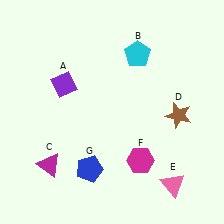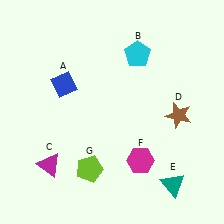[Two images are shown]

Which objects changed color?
A changed from purple to blue. E changed from pink to teal. G changed from blue to lime.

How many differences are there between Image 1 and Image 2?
There are 3 differences between the two images.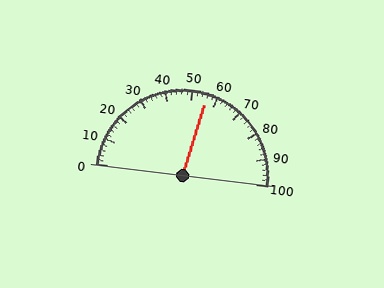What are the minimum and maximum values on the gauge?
The gauge ranges from 0 to 100.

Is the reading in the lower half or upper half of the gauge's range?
The reading is in the upper half of the range (0 to 100).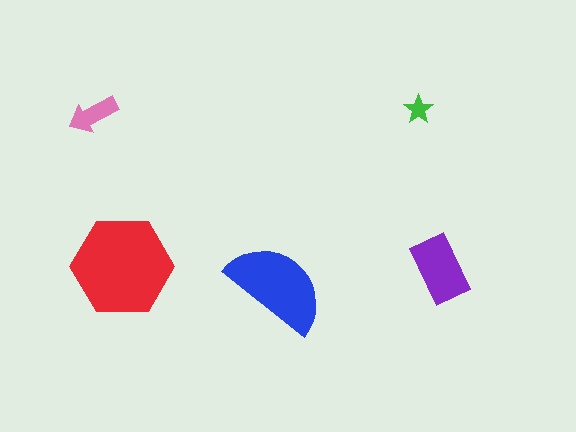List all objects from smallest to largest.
The green star, the pink arrow, the purple rectangle, the blue semicircle, the red hexagon.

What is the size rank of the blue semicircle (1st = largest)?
2nd.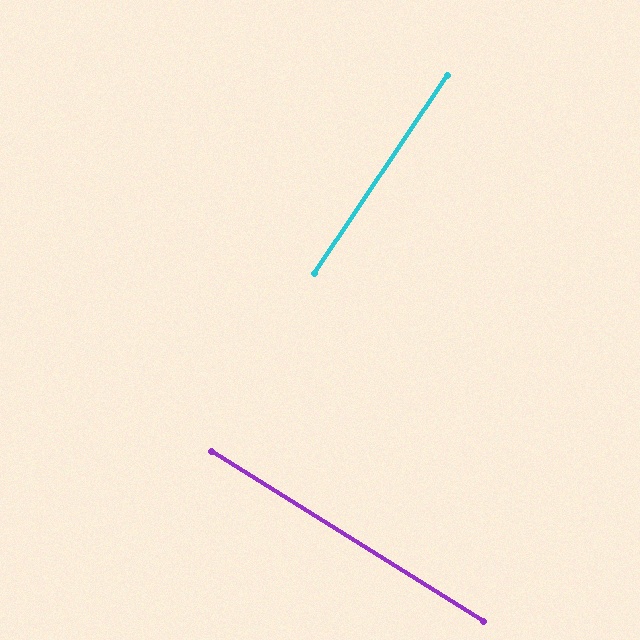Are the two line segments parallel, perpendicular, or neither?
Perpendicular — they meet at approximately 88°.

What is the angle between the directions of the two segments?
Approximately 88 degrees.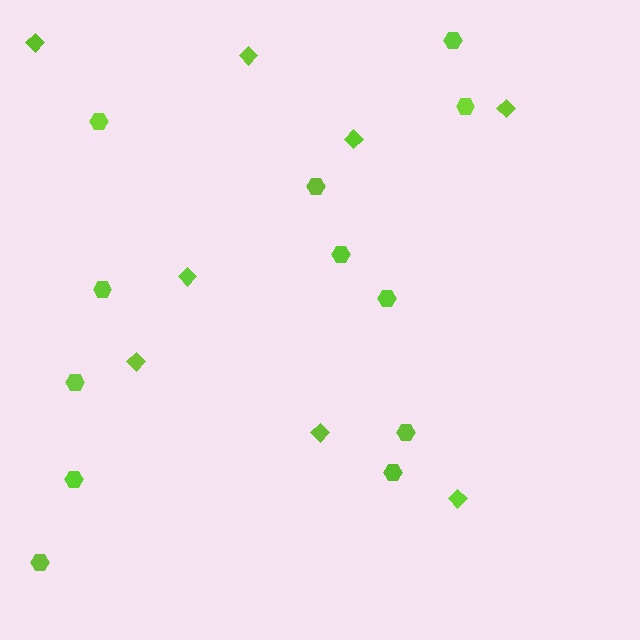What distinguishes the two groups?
There are 2 groups: one group of hexagons (12) and one group of diamonds (8).